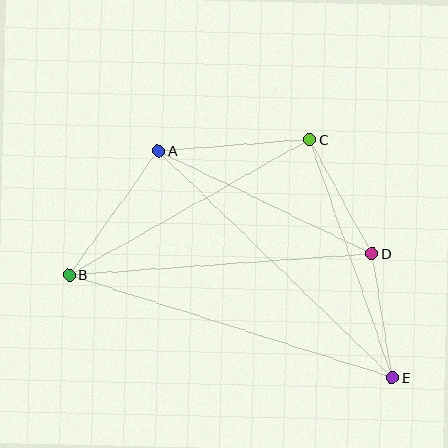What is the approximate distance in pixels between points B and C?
The distance between B and C is approximately 276 pixels.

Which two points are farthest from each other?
Points B and E are farthest from each other.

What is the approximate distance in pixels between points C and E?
The distance between C and E is approximately 252 pixels.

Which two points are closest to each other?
Points D and E are closest to each other.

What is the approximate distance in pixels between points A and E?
The distance between A and E is approximately 326 pixels.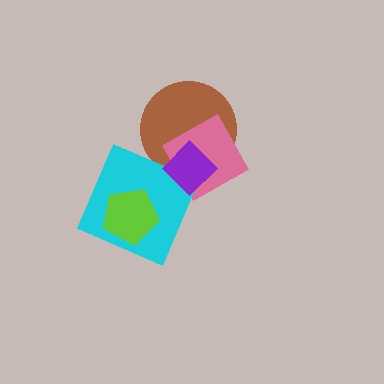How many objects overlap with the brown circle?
2 objects overlap with the brown circle.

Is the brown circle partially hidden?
Yes, it is partially covered by another shape.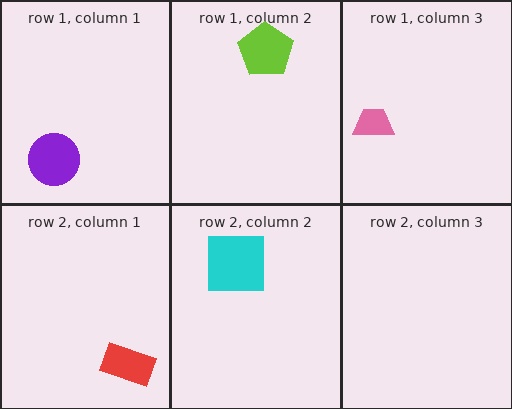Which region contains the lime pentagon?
The row 1, column 2 region.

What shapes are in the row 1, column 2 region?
The lime pentagon.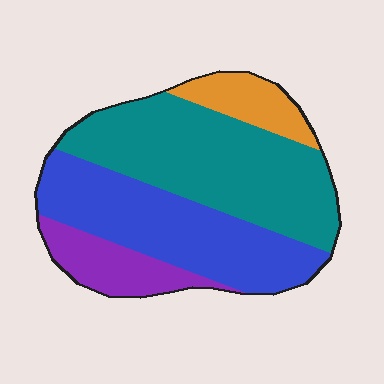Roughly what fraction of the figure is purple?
Purple covers around 15% of the figure.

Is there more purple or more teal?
Teal.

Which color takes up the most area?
Teal, at roughly 45%.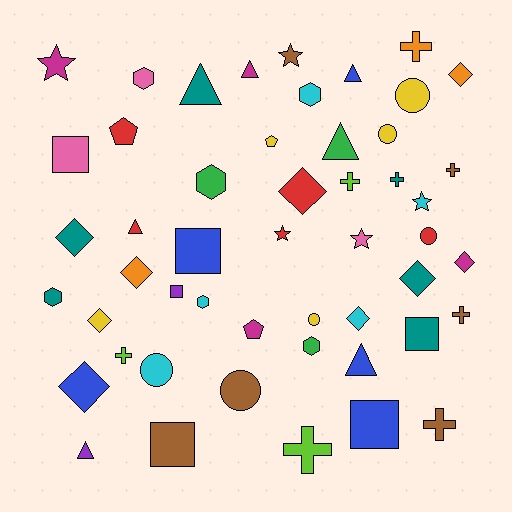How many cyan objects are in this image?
There are 5 cyan objects.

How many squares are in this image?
There are 6 squares.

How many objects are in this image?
There are 50 objects.